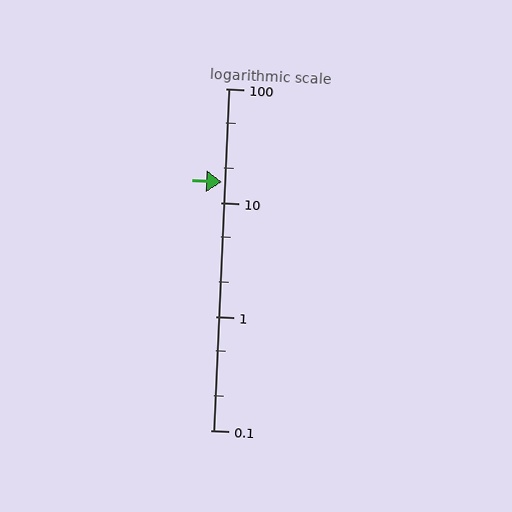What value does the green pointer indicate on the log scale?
The pointer indicates approximately 15.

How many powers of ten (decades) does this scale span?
The scale spans 3 decades, from 0.1 to 100.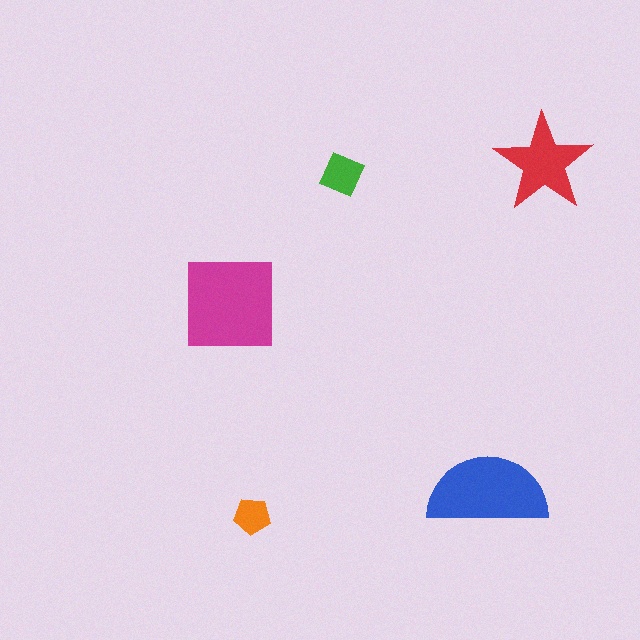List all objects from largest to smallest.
The magenta square, the blue semicircle, the red star, the green diamond, the orange pentagon.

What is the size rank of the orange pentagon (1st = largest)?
5th.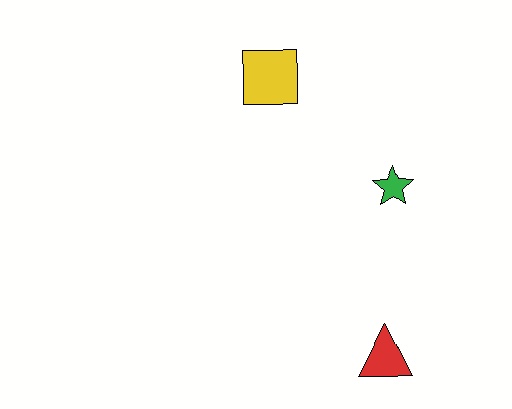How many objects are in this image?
There are 3 objects.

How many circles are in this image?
There are no circles.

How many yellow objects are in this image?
There is 1 yellow object.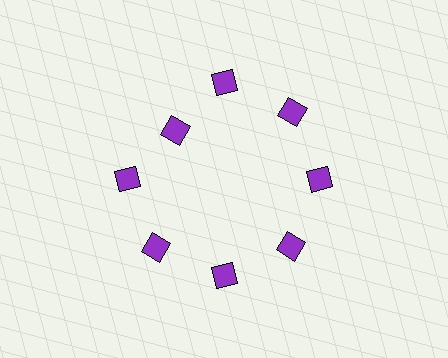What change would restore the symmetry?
The symmetry would be restored by moving it outward, back onto the ring so that all 8 squares sit at equal angles and equal distance from the center.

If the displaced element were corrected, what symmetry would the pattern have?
It would have 8-fold rotational symmetry — the pattern would map onto itself every 45 degrees.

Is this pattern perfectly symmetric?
No. The 8 purple squares are arranged in a ring, but one element near the 10 o'clock position is pulled inward toward the center, breaking the 8-fold rotational symmetry.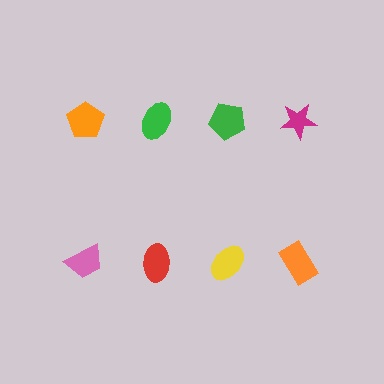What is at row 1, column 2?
A green ellipse.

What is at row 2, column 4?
An orange rectangle.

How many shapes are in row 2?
4 shapes.